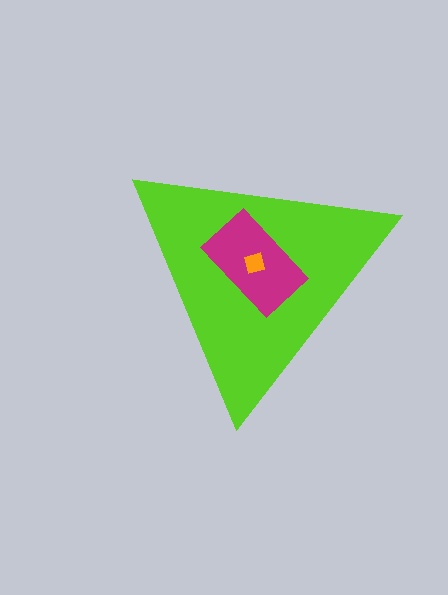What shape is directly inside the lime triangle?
The magenta rectangle.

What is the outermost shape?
The lime triangle.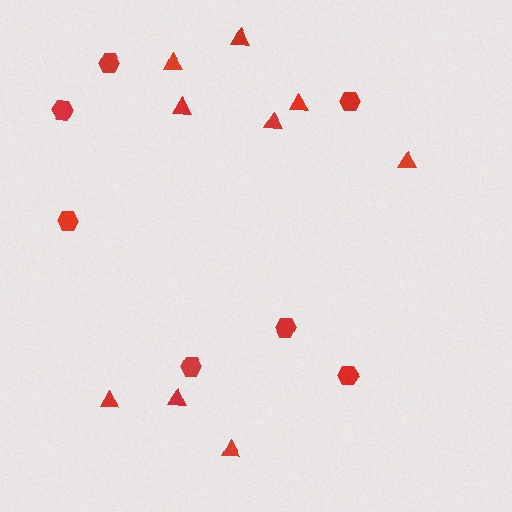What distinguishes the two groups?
There are 2 groups: one group of triangles (9) and one group of hexagons (7).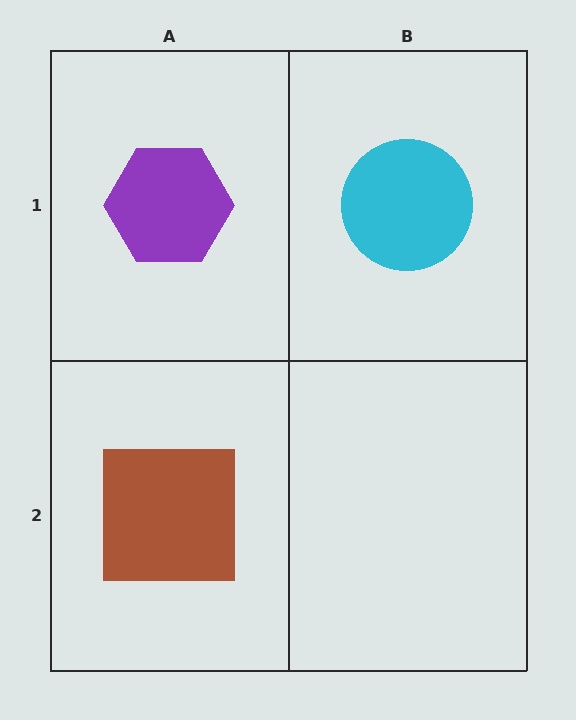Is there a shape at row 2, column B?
No, that cell is empty.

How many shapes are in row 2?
1 shape.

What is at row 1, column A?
A purple hexagon.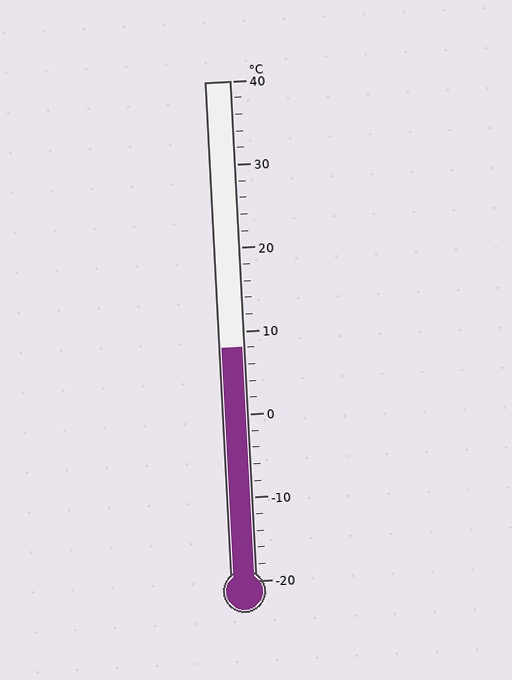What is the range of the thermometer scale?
The thermometer scale ranges from -20°C to 40°C.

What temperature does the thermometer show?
The thermometer shows approximately 8°C.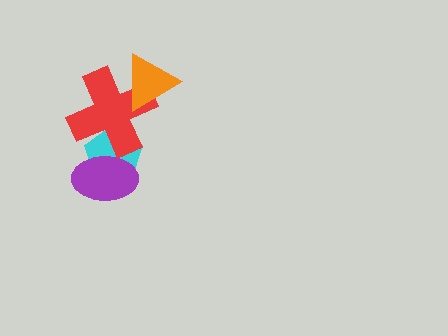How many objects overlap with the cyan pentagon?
2 objects overlap with the cyan pentagon.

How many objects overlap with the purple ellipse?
2 objects overlap with the purple ellipse.